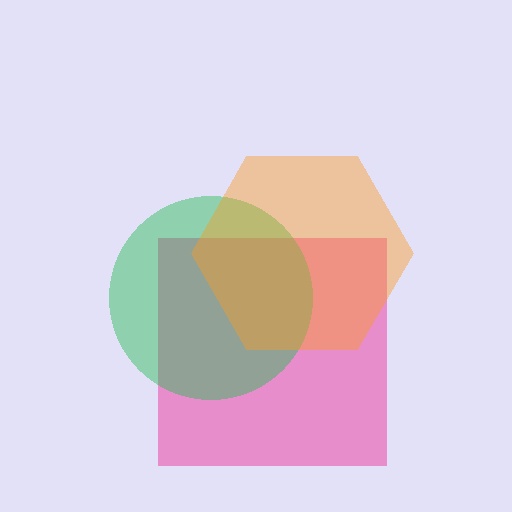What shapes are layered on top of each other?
The layered shapes are: a pink square, a green circle, an orange hexagon.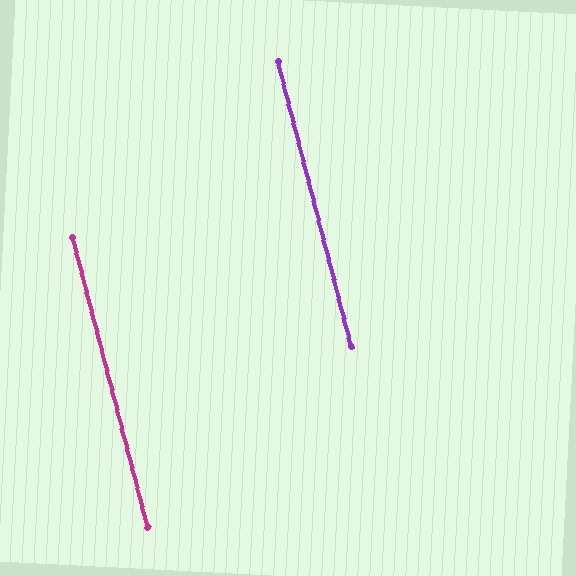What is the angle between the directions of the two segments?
Approximately 0 degrees.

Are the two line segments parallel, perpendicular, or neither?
Parallel — their directions differ by only 0.3°.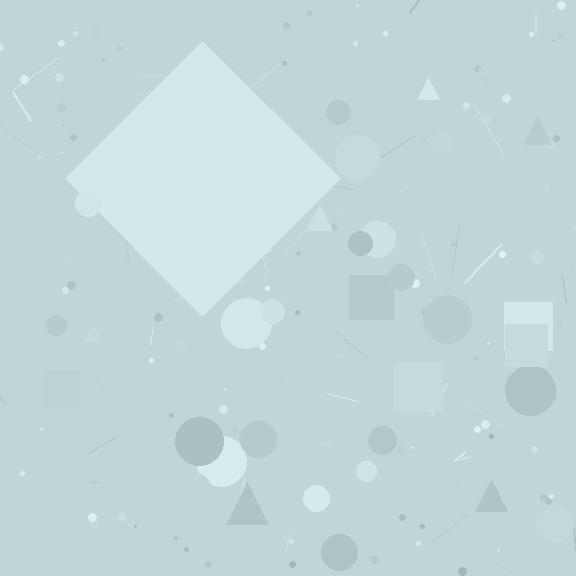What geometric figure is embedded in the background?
A diamond is embedded in the background.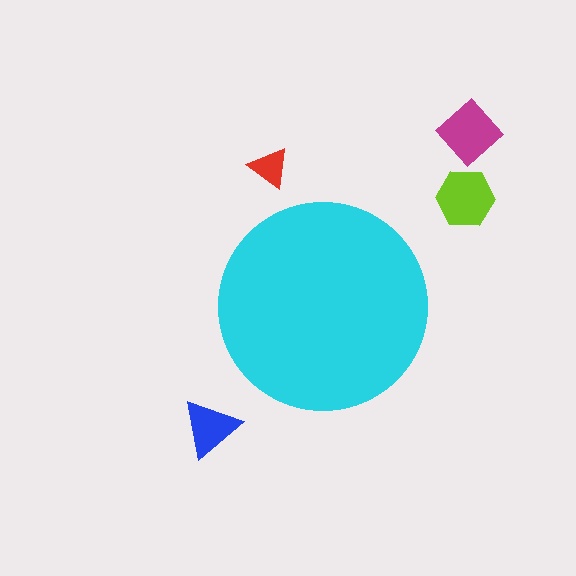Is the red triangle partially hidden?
No, the red triangle is fully visible.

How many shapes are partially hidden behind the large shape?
0 shapes are partially hidden.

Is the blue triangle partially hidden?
No, the blue triangle is fully visible.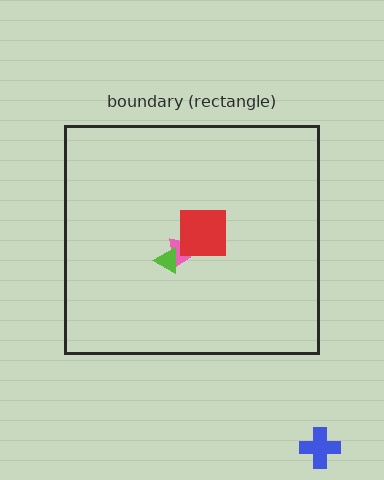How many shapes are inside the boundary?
3 inside, 1 outside.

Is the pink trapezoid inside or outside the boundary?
Inside.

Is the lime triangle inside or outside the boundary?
Inside.